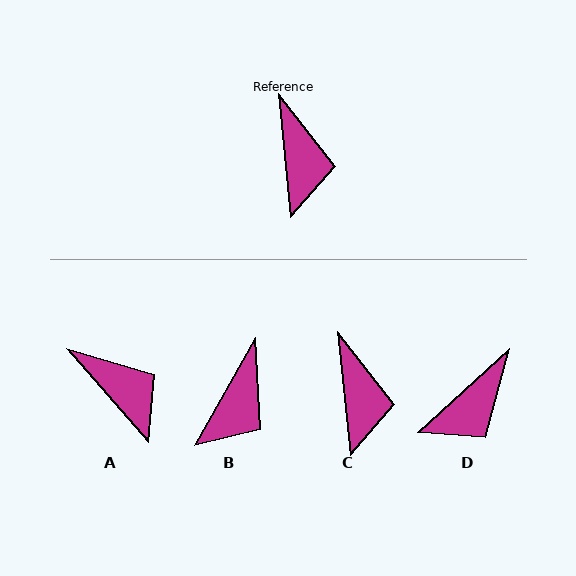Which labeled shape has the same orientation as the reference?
C.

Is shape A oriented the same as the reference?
No, it is off by about 35 degrees.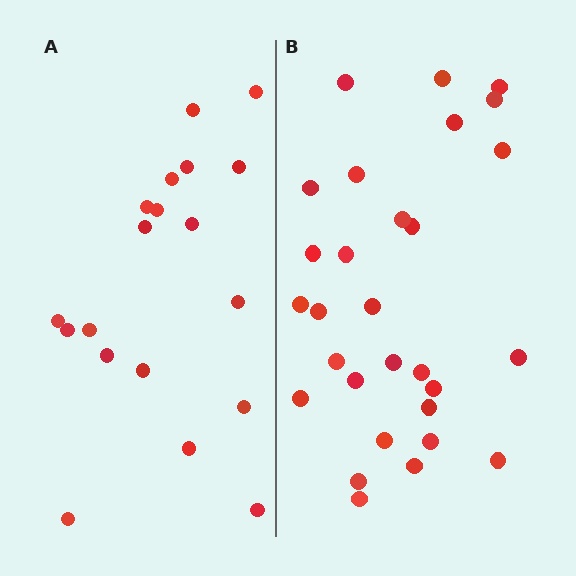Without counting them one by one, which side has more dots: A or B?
Region B (the right region) has more dots.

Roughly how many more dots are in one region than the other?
Region B has roughly 10 or so more dots than region A.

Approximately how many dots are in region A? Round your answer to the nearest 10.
About 20 dots. (The exact count is 19, which rounds to 20.)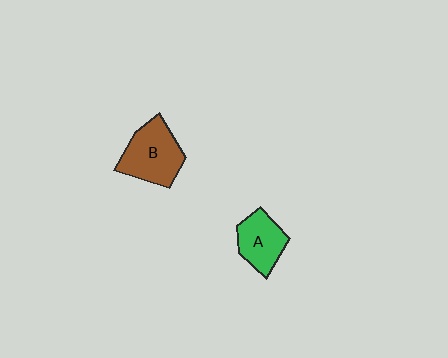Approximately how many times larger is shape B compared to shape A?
Approximately 1.4 times.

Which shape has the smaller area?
Shape A (green).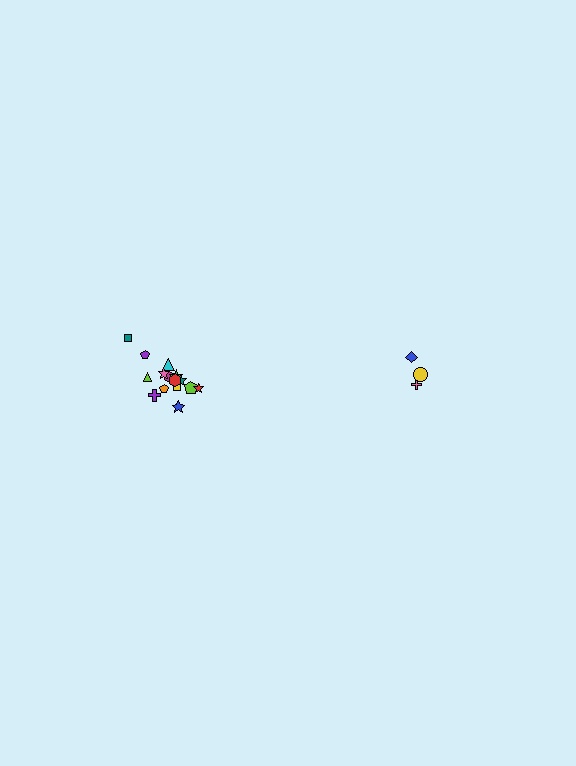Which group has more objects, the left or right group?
The left group.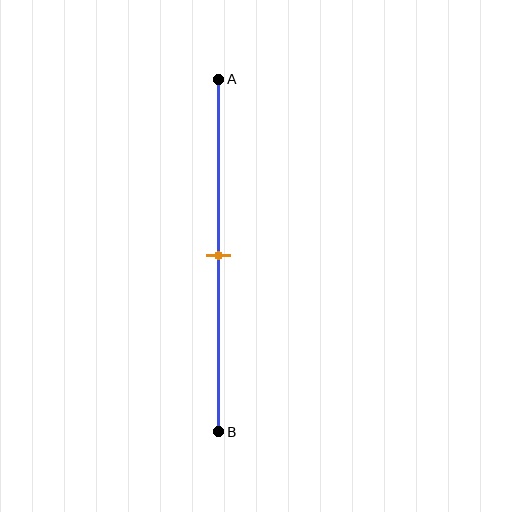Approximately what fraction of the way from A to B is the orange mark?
The orange mark is approximately 50% of the way from A to B.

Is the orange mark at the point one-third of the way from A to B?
No, the mark is at about 50% from A, not at the 33% one-third point.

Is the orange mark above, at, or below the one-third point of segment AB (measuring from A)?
The orange mark is below the one-third point of segment AB.